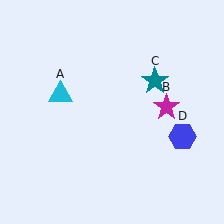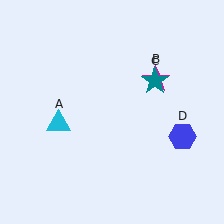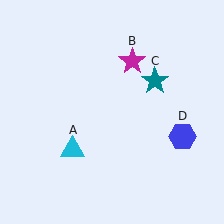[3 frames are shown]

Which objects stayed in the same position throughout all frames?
Teal star (object C) and blue hexagon (object D) remained stationary.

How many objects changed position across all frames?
2 objects changed position: cyan triangle (object A), magenta star (object B).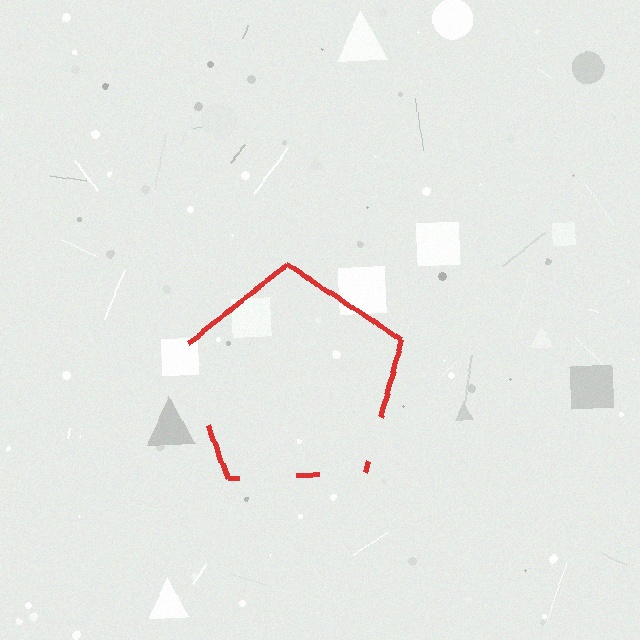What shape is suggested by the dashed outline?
The dashed outline suggests a pentagon.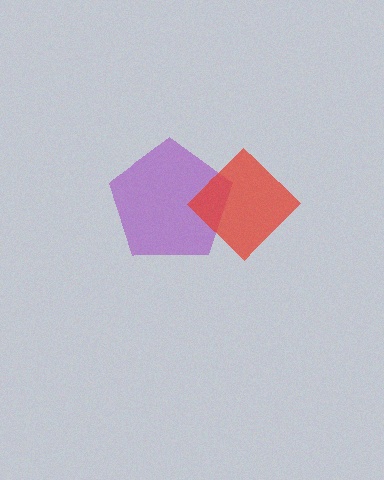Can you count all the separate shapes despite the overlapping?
Yes, there are 2 separate shapes.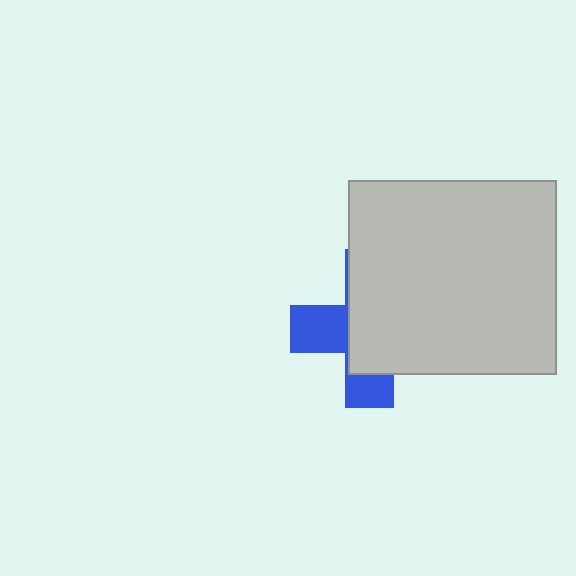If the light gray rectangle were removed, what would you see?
You would see the complete blue cross.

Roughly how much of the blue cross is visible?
A small part of it is visible (roughly 35%).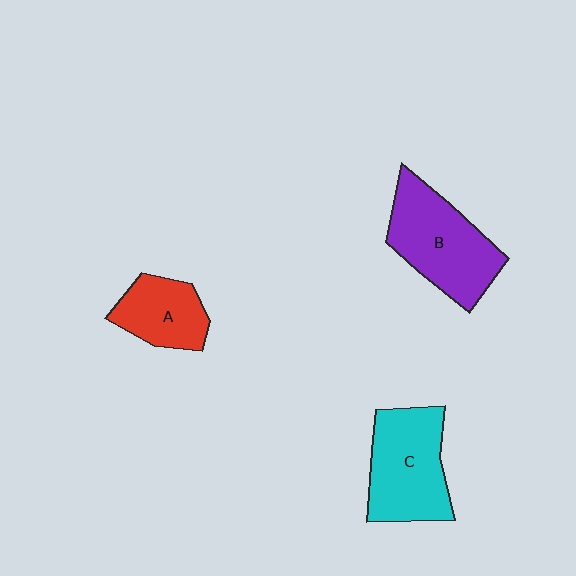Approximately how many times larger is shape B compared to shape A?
Approximately 1.6 times.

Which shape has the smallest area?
Shape A (red).